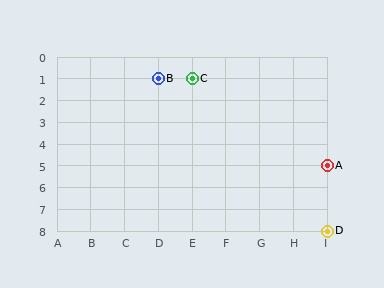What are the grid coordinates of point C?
Point C is at grid coordinates (E, 1).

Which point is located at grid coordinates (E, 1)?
Point C is at (E, 1).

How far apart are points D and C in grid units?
Points D and C are 4 columns and 7 rows apart (about 8.1 grid units diagonally).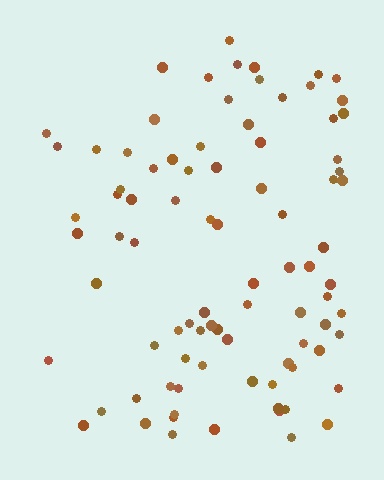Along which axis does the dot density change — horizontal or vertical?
Horizontal.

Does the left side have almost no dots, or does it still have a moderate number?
Still a moderate number, just noticeably fewer than the right.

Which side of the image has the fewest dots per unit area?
The left.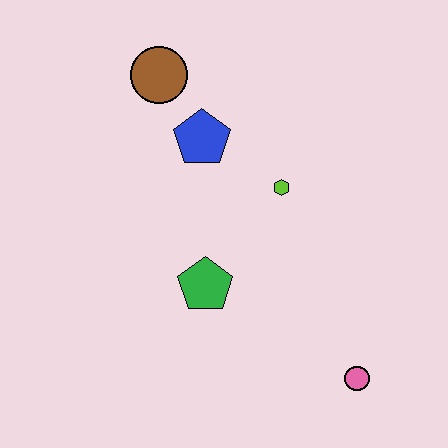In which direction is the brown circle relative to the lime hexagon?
The brown circle is to the left of the lime hexagon.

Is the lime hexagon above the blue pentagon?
No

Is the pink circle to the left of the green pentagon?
No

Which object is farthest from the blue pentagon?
The pink circle is farthest from the blue pentagon.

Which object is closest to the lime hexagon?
The blue pentagon is closest to the lime hexagon.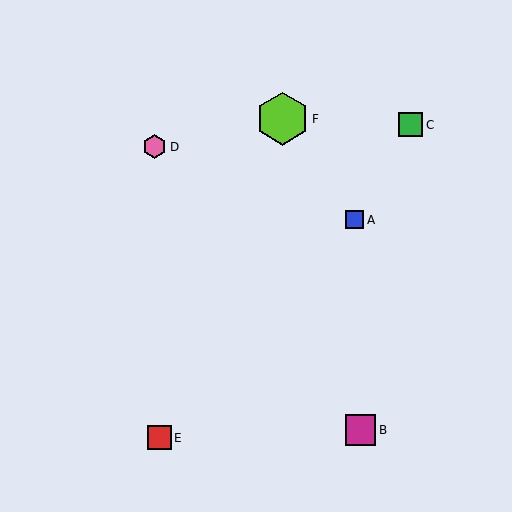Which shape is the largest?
The lime hexagon (labeled F) is the largest.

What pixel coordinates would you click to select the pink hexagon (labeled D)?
Click at (155, 147) to select the pink hexagon D.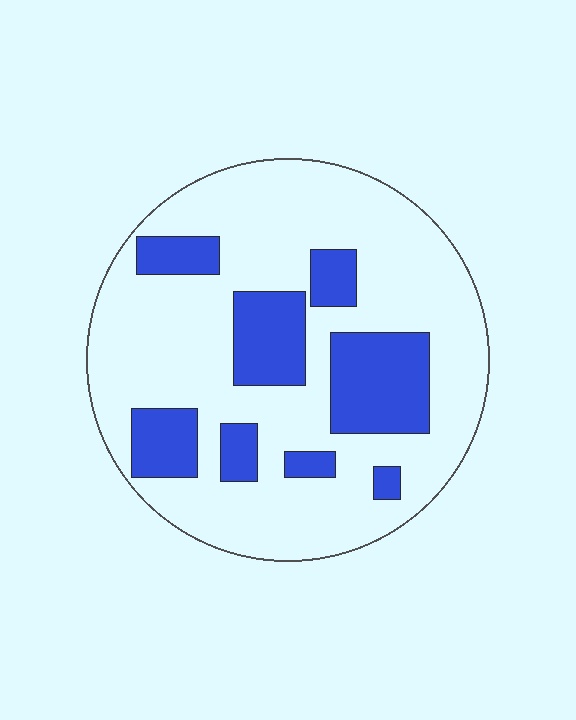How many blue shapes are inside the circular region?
8.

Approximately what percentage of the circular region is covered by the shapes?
Approximately 25%.